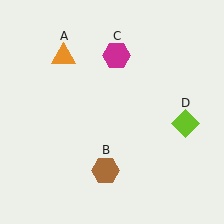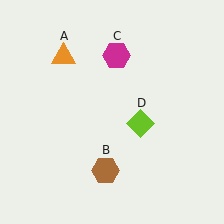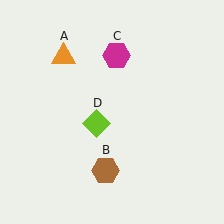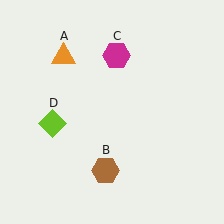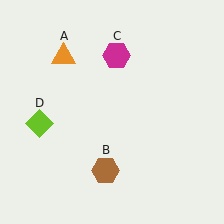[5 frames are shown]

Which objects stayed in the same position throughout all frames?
Orange triangle (object A) and brown hexagon (object B) and magenta hexagon (object C) remained stationary.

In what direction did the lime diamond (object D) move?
The lime diamond (object D) moved left.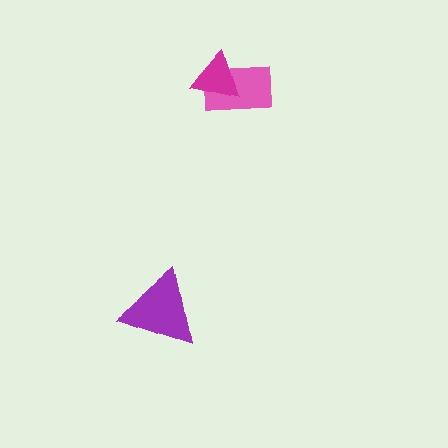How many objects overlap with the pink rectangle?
1 object overlaps with the pink rectangle.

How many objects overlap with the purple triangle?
0 objects overlap with the purple triangle.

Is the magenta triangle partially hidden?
No, no other shape covers it.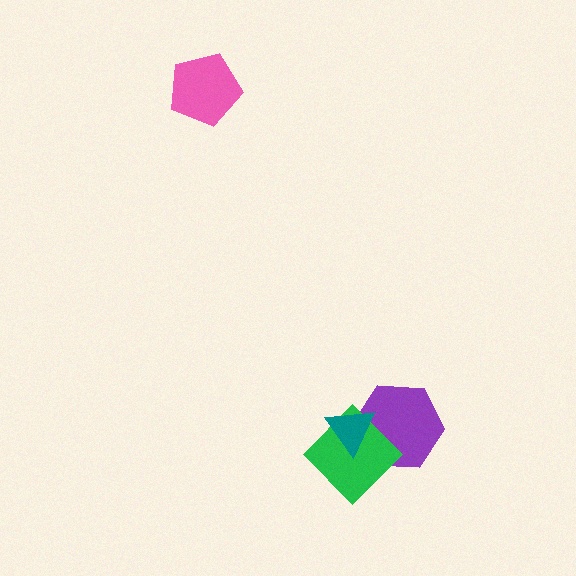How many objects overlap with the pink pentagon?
0 objects overlap with the pink pentagon.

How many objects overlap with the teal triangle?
2 objects overlap with the teal triangle.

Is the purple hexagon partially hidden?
Yes, it is partially covered by another shape.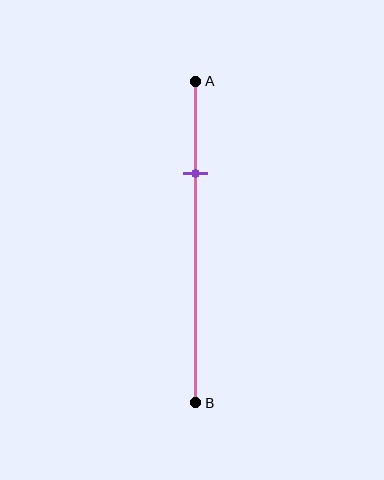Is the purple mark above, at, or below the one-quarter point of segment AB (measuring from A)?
The purple mark is below the one-quarter point of segment AB.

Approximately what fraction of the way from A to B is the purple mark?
The purple mark is approximately 30% of the way from A to B.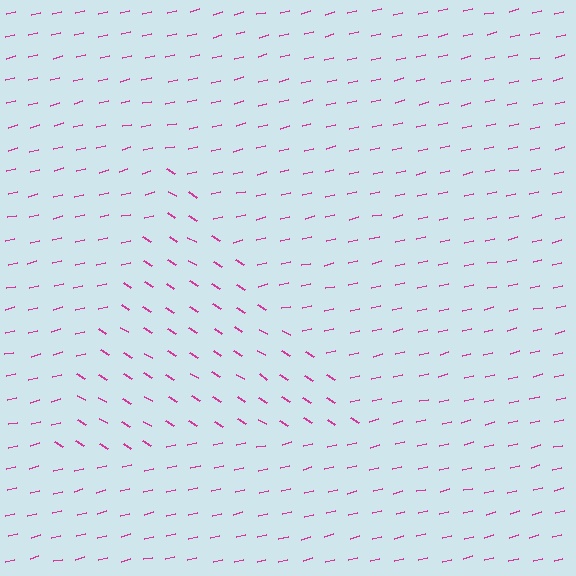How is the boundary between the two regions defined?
The boundary is defined purely by a change in line orientation (approximately 45 degrees difference). All lines are the same color and thickness.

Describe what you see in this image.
The image is filled with small magenta line segments. A triangle region in the image has lines oriented differently from the surrounding lines, creating a visible texture boundary.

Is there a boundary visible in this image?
Yes, there is a texture boundary formed by a change in line orientation.